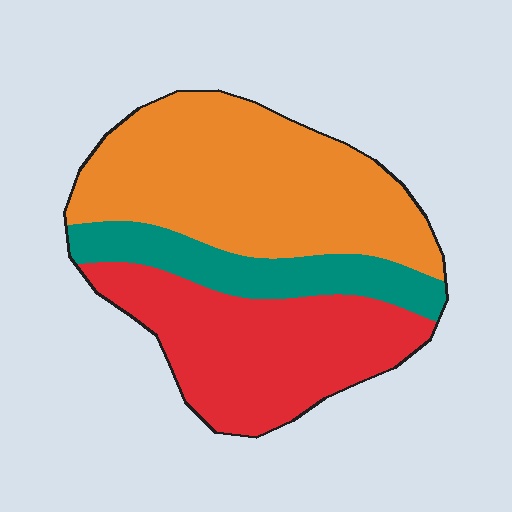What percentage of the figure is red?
Red takes up about one third (1/3) of the figure.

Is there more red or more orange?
Orange.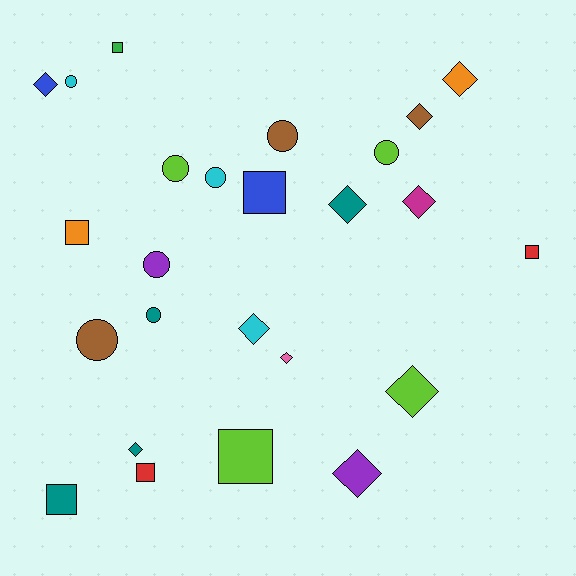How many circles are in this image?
There are 8 circles.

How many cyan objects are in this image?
There are 3 cyan objects.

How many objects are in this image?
There are 25 objects.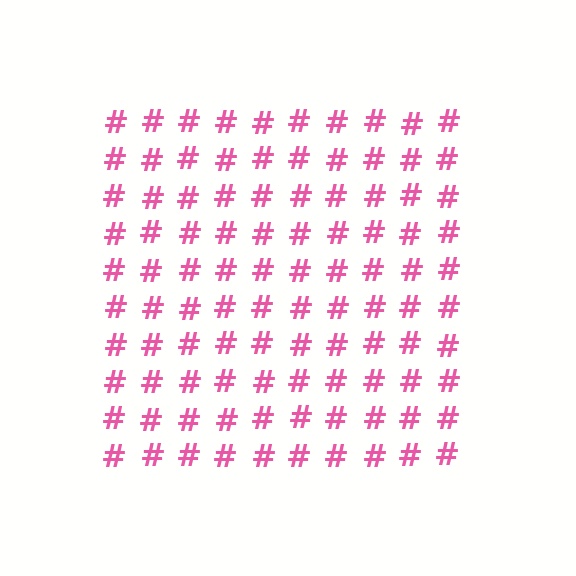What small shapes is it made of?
It is made of small hash symbols.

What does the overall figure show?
The overall figure shows a square.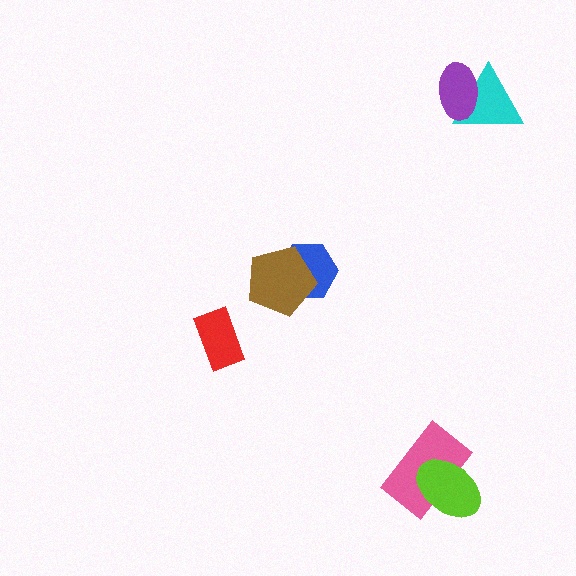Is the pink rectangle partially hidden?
Yes, it is partially covered by another shape.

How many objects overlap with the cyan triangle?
1 object overlaps with the cyan triangle.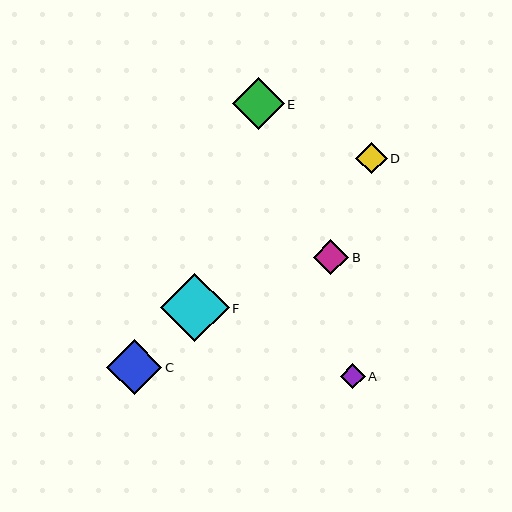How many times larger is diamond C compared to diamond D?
Diamond C is approximately 1.8 times the size of diamond D.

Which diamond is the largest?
Diamond F is the largest with a size of approximately 68 pixels.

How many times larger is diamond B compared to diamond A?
Diamond B is approximately 1.4 times the size of diamond A.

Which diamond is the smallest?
Diamond A is the smallest with a size of approximately 25 pixels.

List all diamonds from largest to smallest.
From largest to smallest: F, C, E, B, D, A.